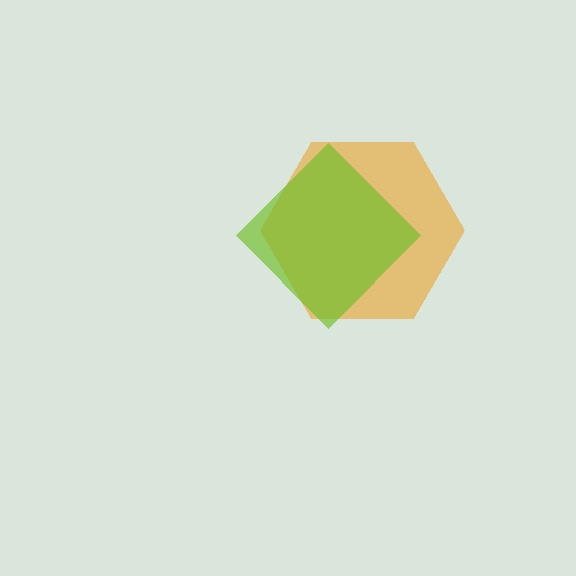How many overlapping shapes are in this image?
There are 2 overlapping shapes in the image.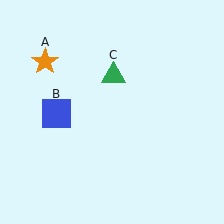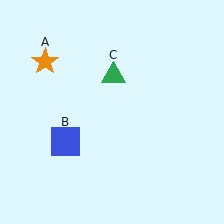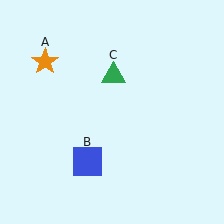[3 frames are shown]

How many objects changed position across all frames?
1 object changed position: blue square (object B).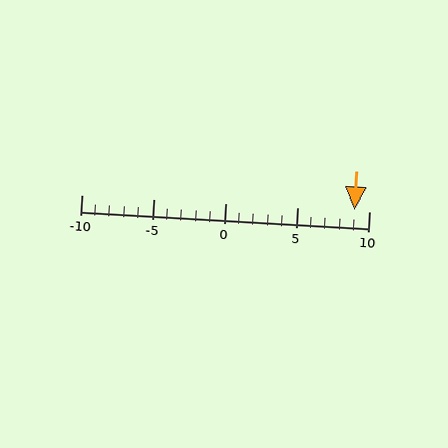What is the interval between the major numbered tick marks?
The major tick marks are spaced 5 units apart.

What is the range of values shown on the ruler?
The ruler shows values from -10 to 10.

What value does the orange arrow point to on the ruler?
The orange arrow points to approximately 9.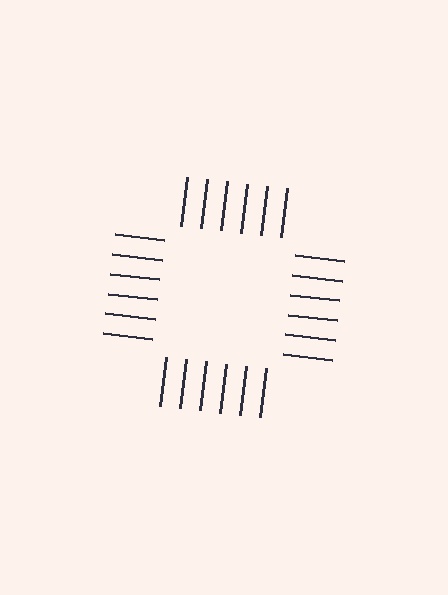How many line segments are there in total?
24 — 6 along each of the 4 edges.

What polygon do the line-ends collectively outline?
An illusory square — the line segments terminate on its edges but no continuous stroke is drawn.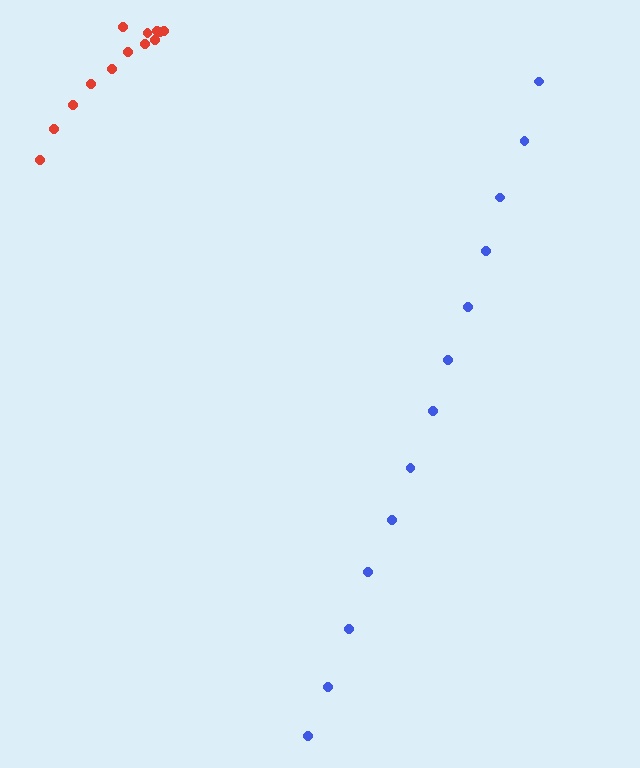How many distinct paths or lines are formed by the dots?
There are 2 distinct paths.